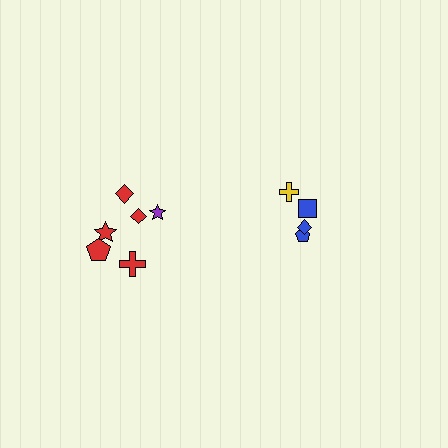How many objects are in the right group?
There are 4 objects.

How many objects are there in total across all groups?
There are 10 objects.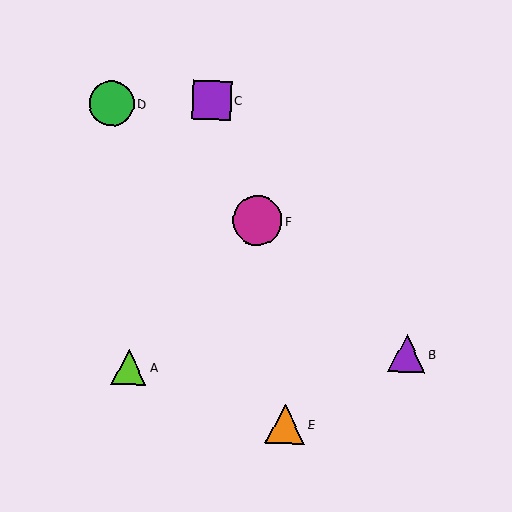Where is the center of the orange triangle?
The center of the orange triangle is at (285, 424).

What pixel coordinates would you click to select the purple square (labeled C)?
Click at (212, 100) to select the purple square C.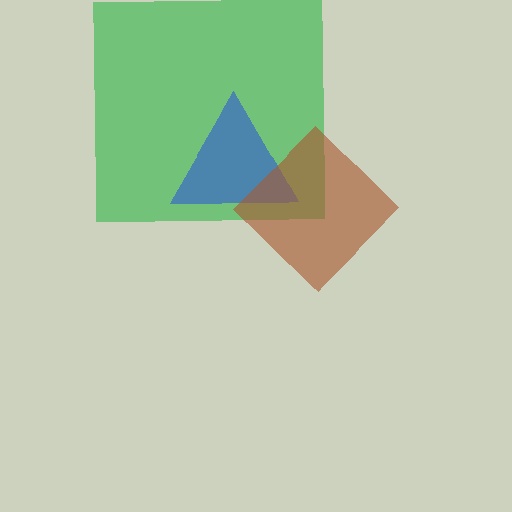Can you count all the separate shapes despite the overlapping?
Yes, there are 3 separate shapes.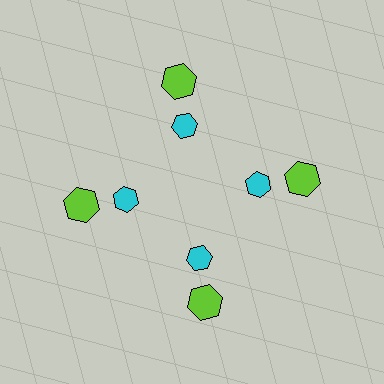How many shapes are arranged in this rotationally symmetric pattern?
There are 8 shapes, arranged in 4 groups of 2.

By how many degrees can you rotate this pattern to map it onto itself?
The pattern maps onto itself every 90 degrees of rotation.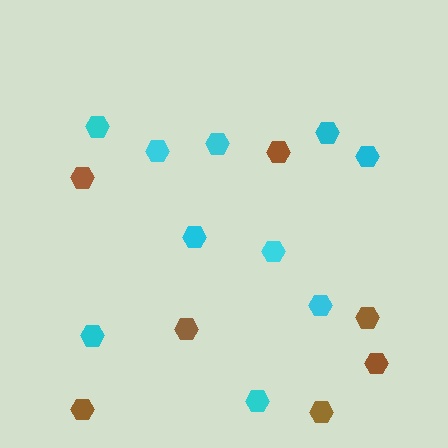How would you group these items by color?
There are 2 groups: one group of cyan hexagons (10) and one group of brown hexagons (7).